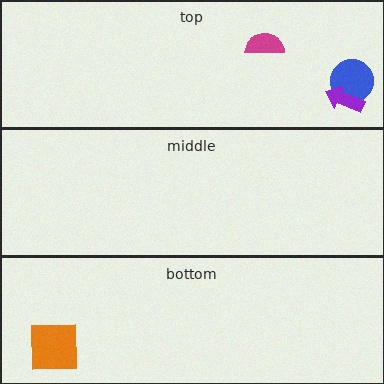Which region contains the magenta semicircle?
The top region.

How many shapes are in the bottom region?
1.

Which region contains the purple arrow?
The top region.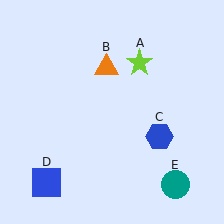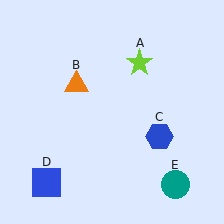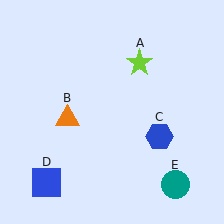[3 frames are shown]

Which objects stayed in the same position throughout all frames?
Lime star (object A) and blue hexagon (object C) and blue square (object D) and teal circle (object E) remained stationary.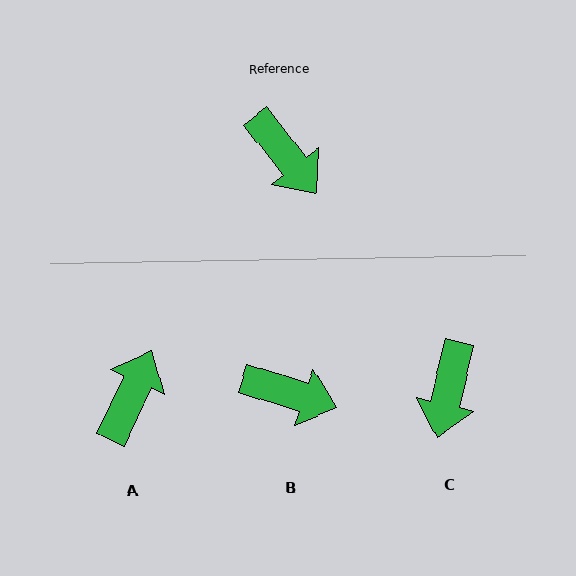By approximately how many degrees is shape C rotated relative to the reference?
Approximately 51 degrees clockwise.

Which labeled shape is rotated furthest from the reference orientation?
A, about 117 degrees away.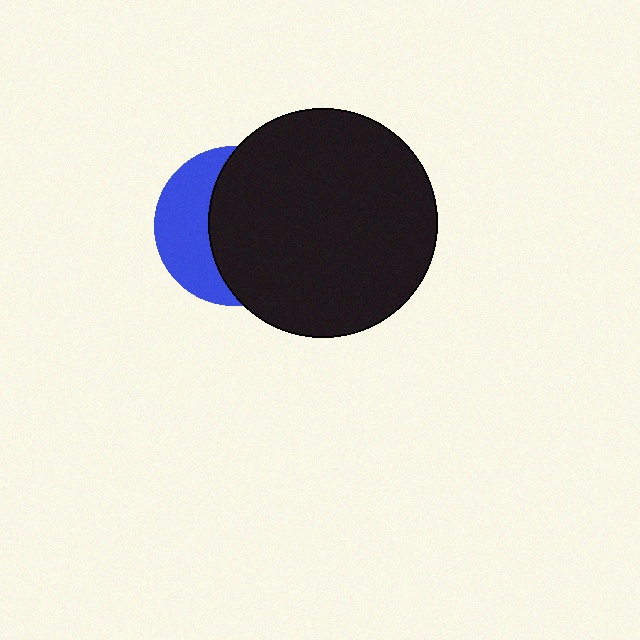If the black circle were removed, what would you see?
You would see the complete blue circle.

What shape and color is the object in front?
The object in front is a black circle.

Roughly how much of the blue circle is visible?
A small part of it is visible (roughly 37%).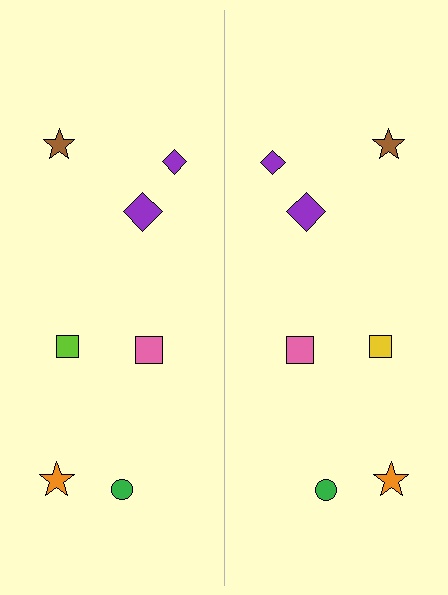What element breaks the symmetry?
The yellow square on the right side breaks the symmetry — its mirror counterpart is lime.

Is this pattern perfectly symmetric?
No, the pattern is not perfectly symmetric. The yellow square on the right side breaks the symmetry — its mirror counterpart is lime.